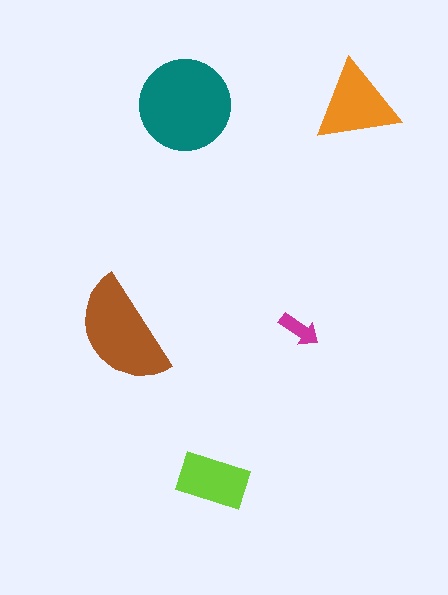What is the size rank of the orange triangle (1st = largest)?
3rd.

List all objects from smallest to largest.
The magenta arrow, the lime rectangle, the orange triangle, the brown semicircle, the teal circle.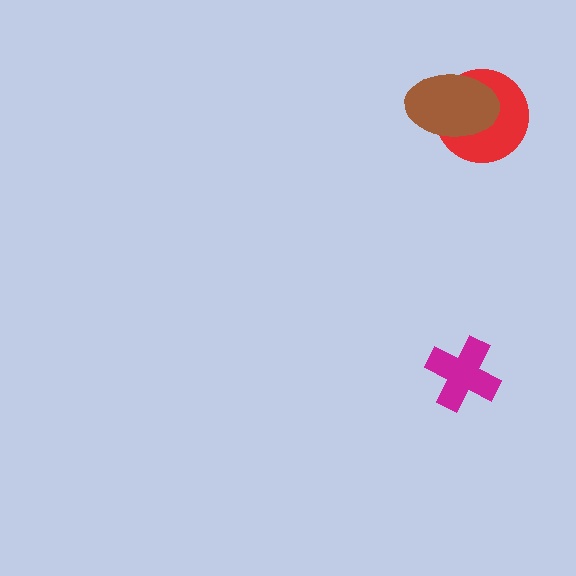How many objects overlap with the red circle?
1 object overlaps with the red circle.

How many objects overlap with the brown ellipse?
1 object overlaps with the brown ellipse.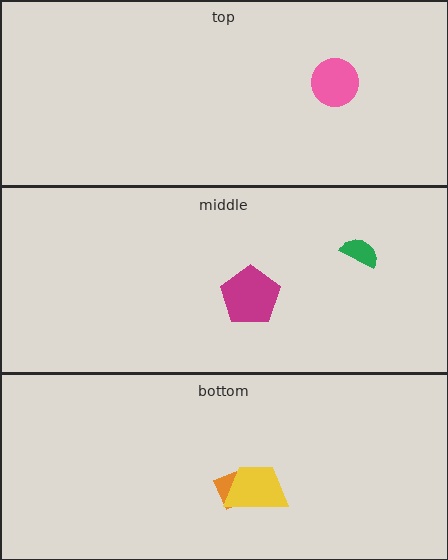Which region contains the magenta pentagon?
The middle region.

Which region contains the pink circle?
The top region.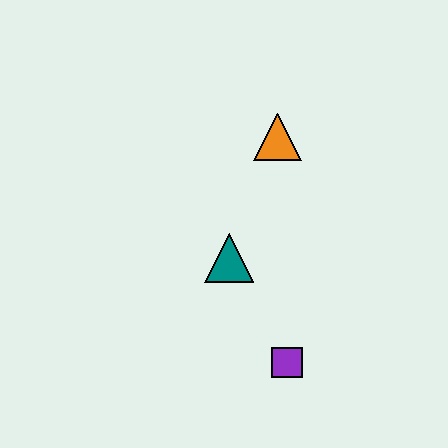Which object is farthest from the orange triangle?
The purple square is farthest from the orange triangle.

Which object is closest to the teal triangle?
The purple square is closest to the teal triangle.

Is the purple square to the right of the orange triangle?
Yes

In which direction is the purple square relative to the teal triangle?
The purple square is below the teal triangle.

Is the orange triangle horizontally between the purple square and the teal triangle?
Yes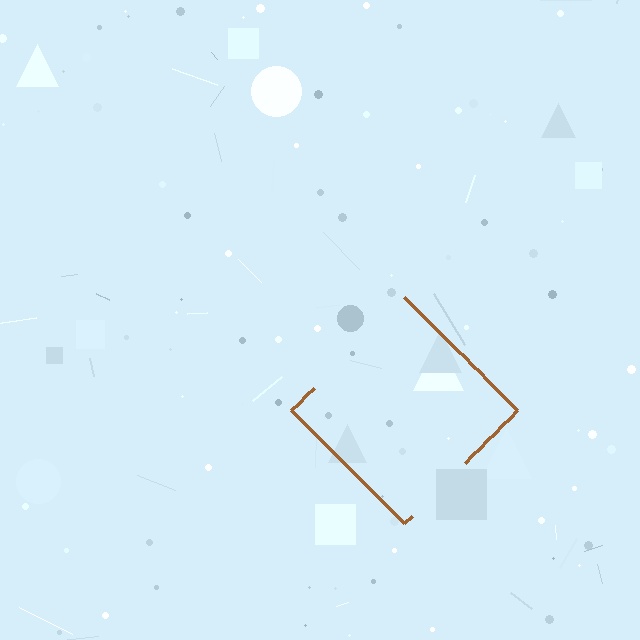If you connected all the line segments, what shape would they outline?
They would outline a diamond.